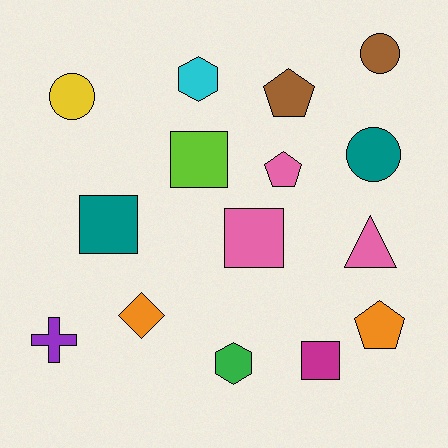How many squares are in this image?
There are 4 squares.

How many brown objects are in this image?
There are 2 brown objects.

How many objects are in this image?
There are 15 objects.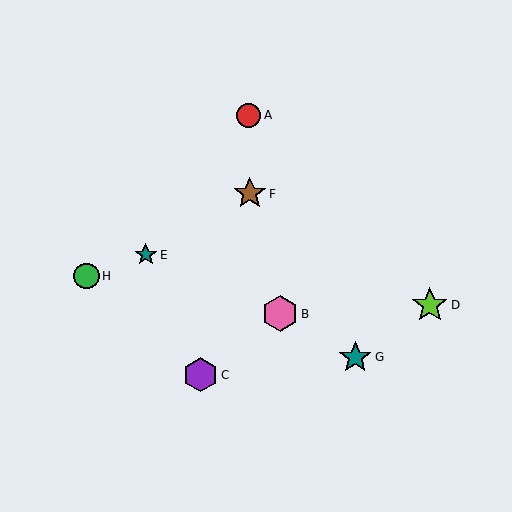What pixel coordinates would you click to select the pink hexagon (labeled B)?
Click at (280, 314) to select the pink hexagon B.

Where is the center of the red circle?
The center of the red circle is at (249, 115).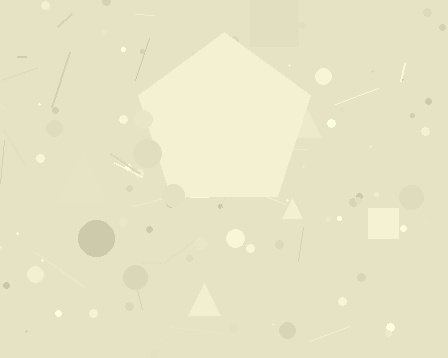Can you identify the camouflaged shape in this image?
The camouflaged shape is a pentagon.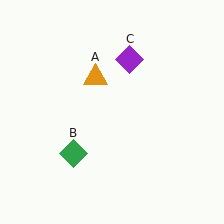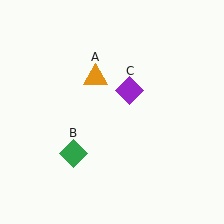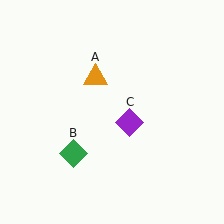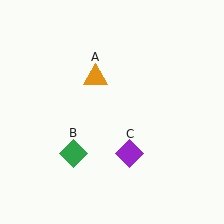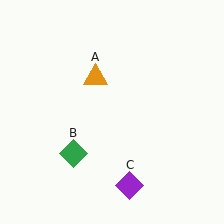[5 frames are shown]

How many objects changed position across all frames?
1 object changed position: purple diamond (object C).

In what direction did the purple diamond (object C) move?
The purple diamond (object C) moved down.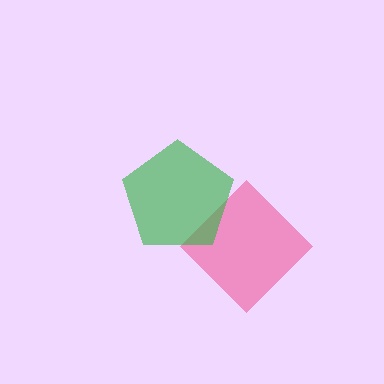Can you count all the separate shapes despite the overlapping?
Yes, there are 2 separate shapes.